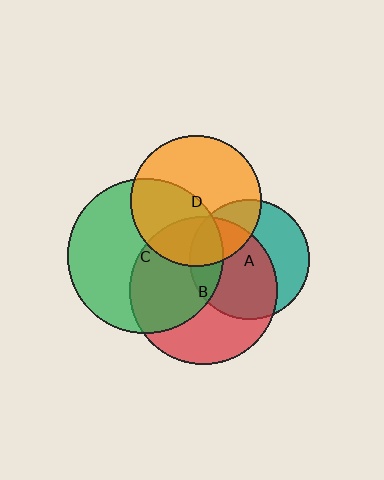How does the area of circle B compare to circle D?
Approximately 1.3 times.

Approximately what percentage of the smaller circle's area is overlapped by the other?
Approximately 30%.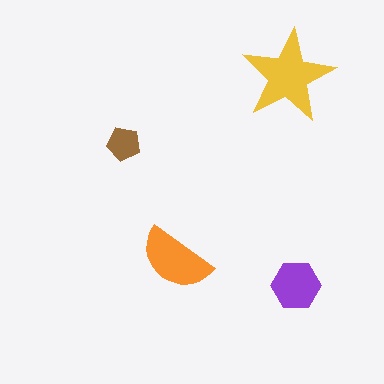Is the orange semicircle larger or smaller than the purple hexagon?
Larger.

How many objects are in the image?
There are 4 objects in the image.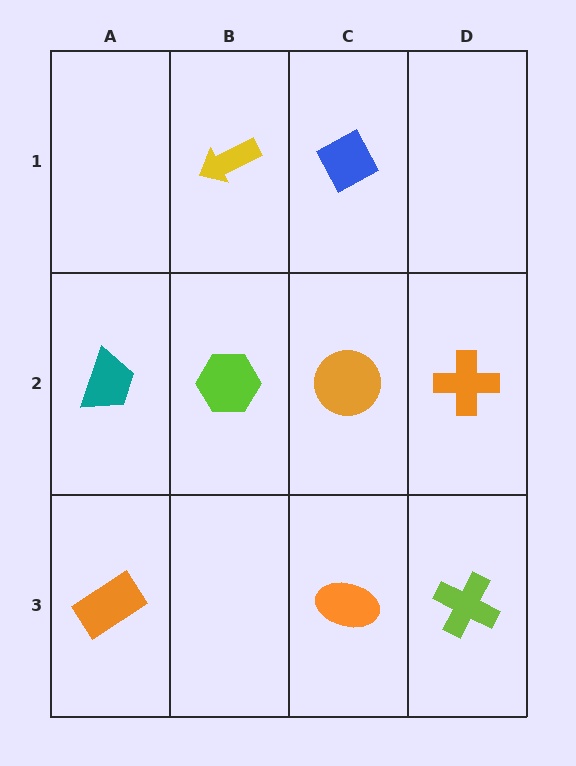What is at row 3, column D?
A lime cross.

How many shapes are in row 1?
2 shapes.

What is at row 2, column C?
An orange circle.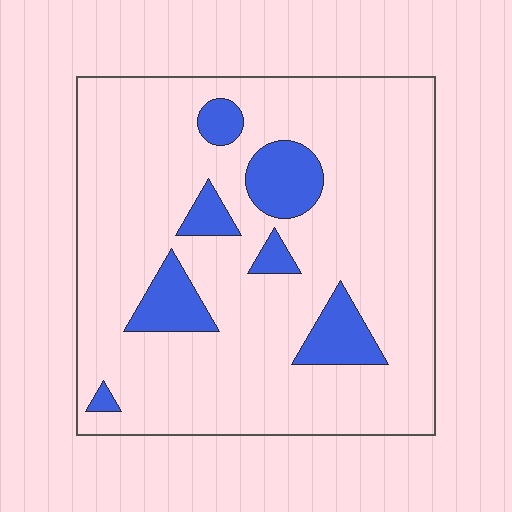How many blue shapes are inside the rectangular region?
7.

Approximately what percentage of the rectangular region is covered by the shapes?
Approximately 15%.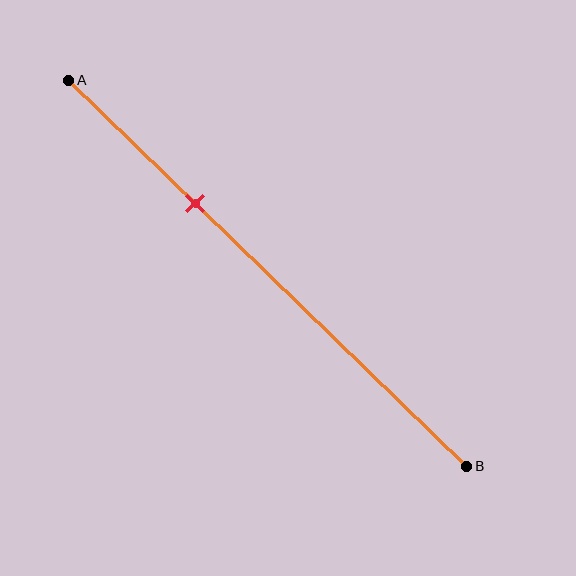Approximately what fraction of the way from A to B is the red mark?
The red mark is approximately 30% of the way from A to B.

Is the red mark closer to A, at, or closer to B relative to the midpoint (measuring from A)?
The red mark is closer to point A than the midpoint of segment AB.